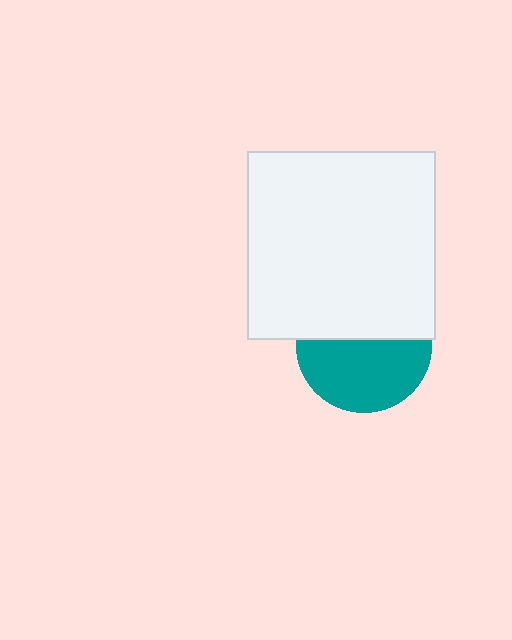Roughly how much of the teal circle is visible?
About half of it is visible (roughly 56%).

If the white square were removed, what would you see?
You would see the complete teal circle.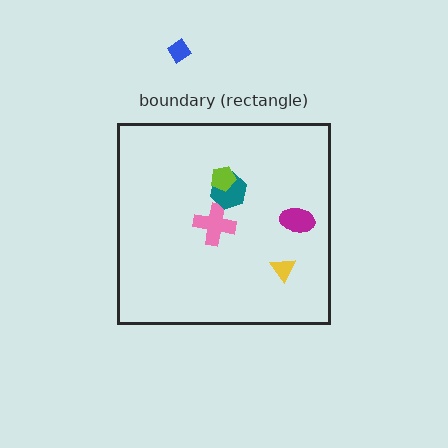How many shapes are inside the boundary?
5 inside, 1 outside.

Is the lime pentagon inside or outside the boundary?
Inside.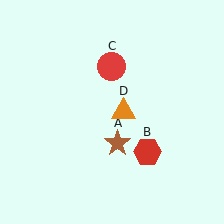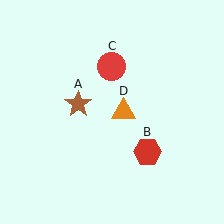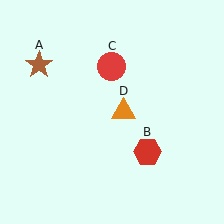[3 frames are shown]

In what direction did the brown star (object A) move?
The brown star (object A) moved up and to the left.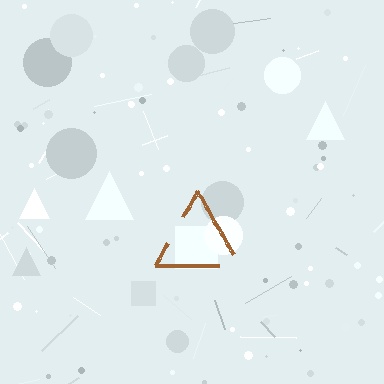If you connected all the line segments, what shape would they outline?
They would outline a triangle.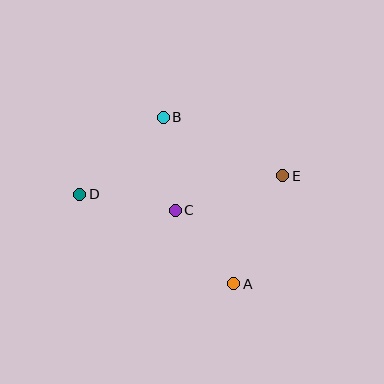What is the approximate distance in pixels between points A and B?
The distance between A and B is approximately 181 pixels.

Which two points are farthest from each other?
Points D and E are farthest from each other.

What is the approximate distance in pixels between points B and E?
The distance between B and E is approximately 133 pixels.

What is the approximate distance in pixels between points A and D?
The distance between A and D is approximately 178 pixels.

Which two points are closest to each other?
Points B and C are closest to each other.